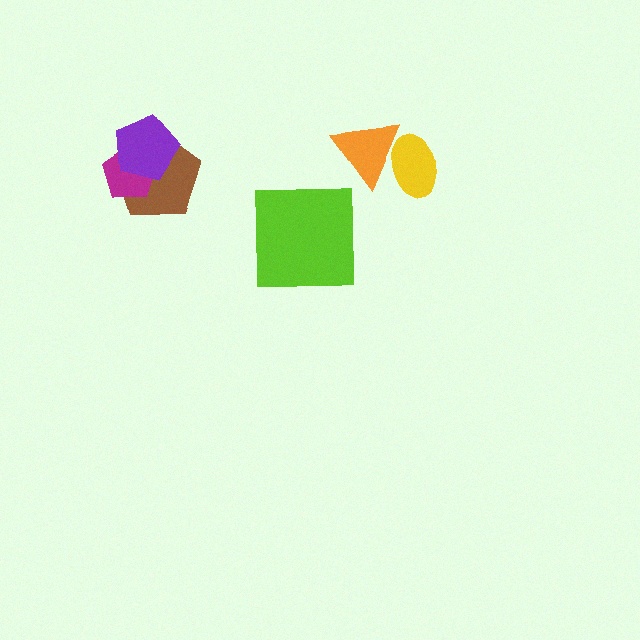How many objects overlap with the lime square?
0 objects overlap with the lime square.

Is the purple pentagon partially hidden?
No, no other shape covers it.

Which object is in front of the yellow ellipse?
The orange triangle is in front of the yellow ellipse.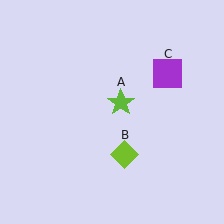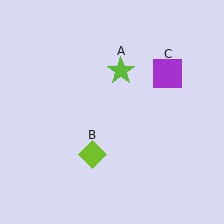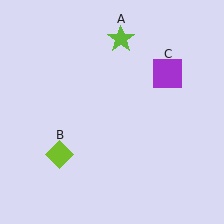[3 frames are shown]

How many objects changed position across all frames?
2 objects changed position: lime star (object A), lime diamond (object B).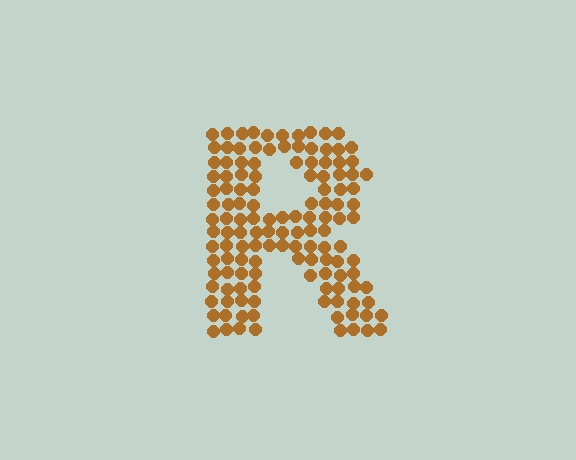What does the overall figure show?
The overall figure shows the letter R.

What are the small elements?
The small elements are circles.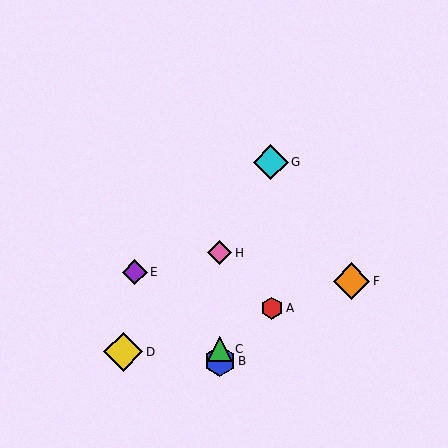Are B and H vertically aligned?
Yes, both are at x≈220.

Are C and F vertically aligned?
No, C is at x≈220 and F is at x≈352.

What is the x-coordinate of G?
Object G is at x≈271.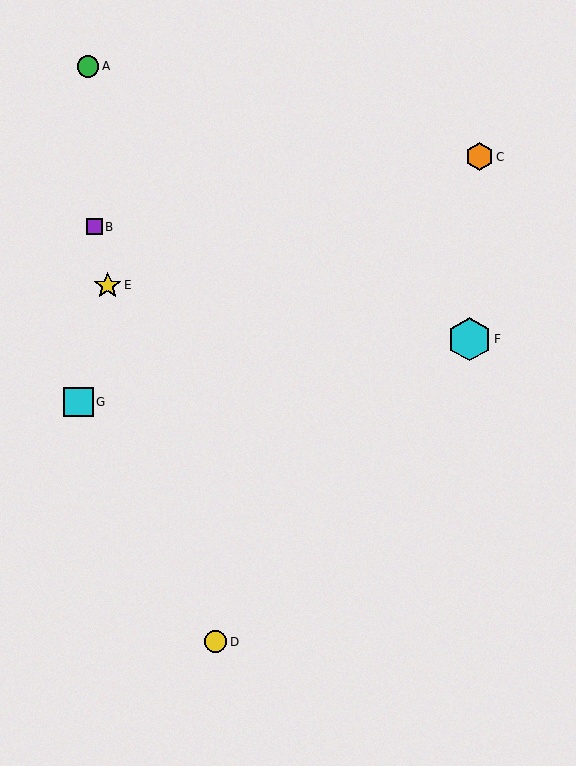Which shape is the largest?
The cyan hexagon (labeled F) is the largest.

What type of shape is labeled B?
Shape B is a purple square.